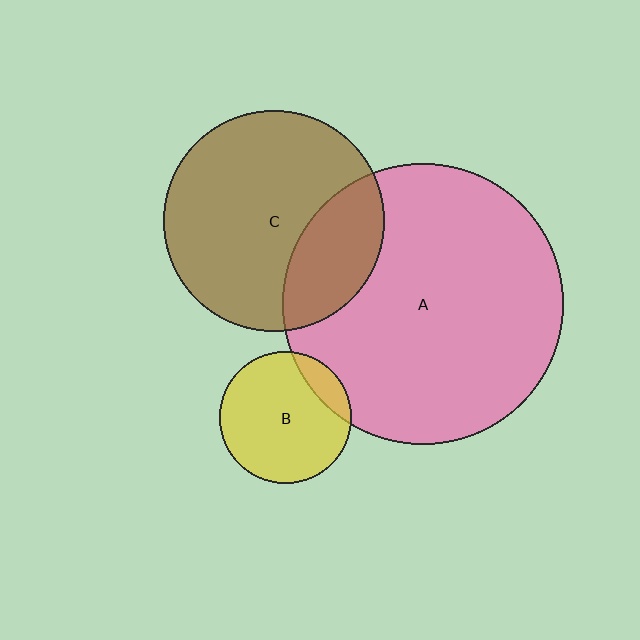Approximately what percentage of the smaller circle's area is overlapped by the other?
Approximately 25%.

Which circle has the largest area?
Circle A (pink).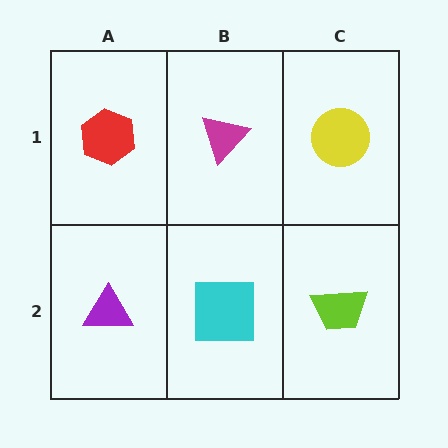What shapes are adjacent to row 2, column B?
A magenta triangle (row 1, column B), a purple triangle (row 2, column A), a lime trapezoid (row 2, column C).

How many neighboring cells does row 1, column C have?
2.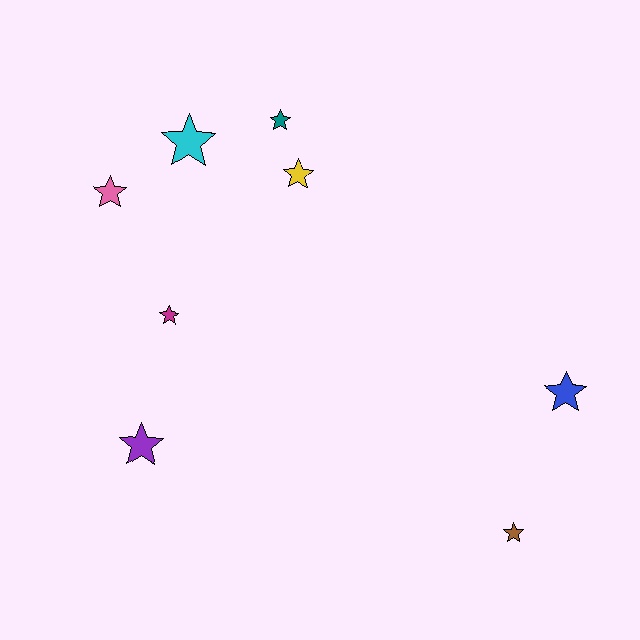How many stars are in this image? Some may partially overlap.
There are 8 stars.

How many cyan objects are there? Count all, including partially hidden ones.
There is 1 cyan object.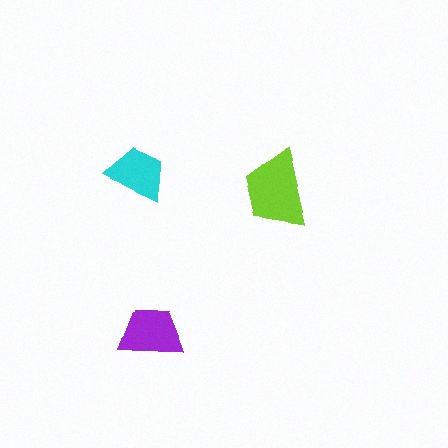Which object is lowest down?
The purple trapezoid is bottommost.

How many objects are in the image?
There are 3 objects in the image.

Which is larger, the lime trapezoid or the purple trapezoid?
The lime one.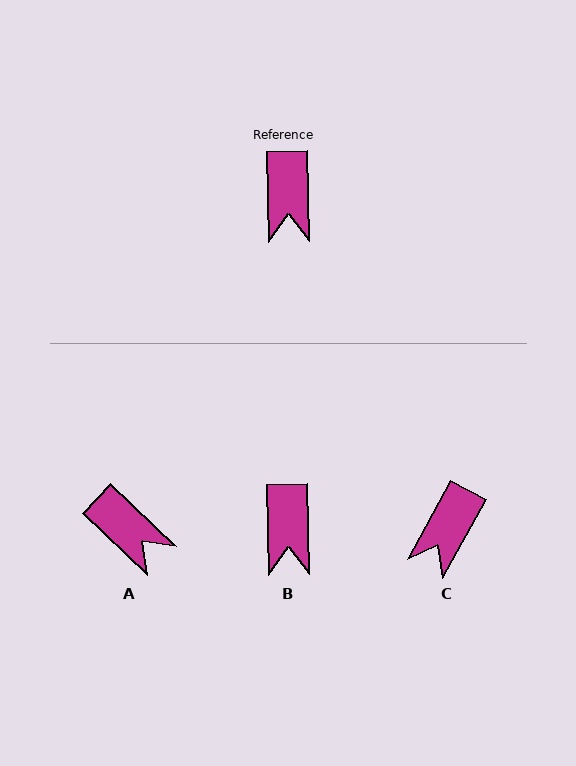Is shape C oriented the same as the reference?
No, it is off by about 30 degrees.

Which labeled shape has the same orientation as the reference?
B.